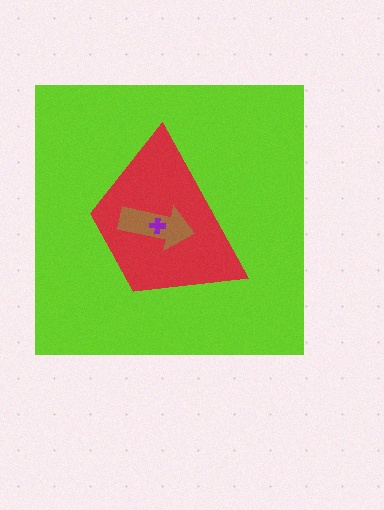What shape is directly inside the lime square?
The red trapezoid.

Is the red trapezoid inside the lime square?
Yes.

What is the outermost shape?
The lime square.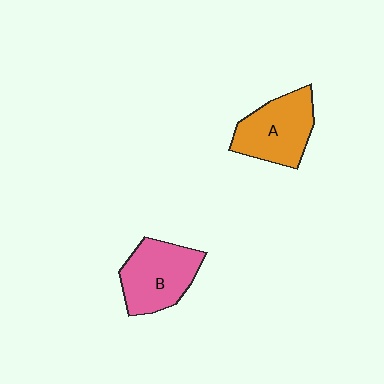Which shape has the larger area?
Shape B (pink).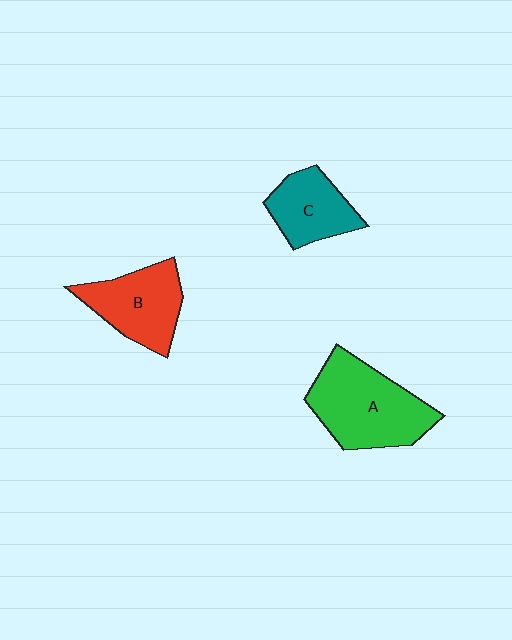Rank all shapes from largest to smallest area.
From largest to smallest: A (green), B (red), C (teal).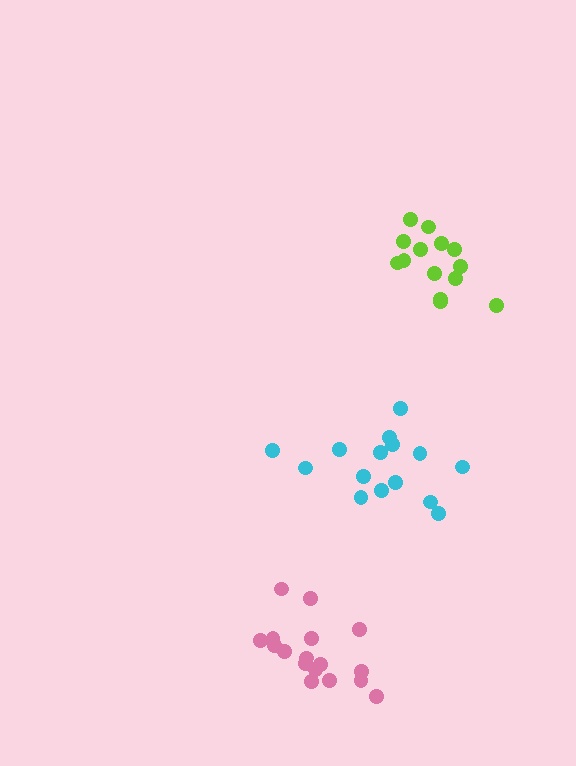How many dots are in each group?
Group 1: 15 dots, Group 2: 14 dots, Group 3: 17 dots (46 total).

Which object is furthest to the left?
The pink cluster is leftmost.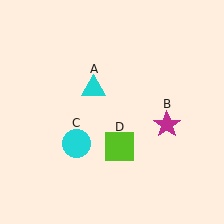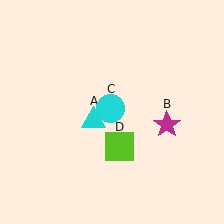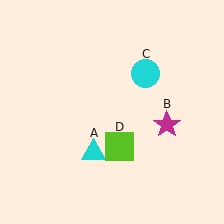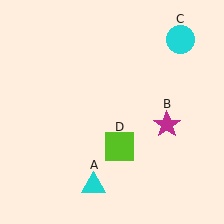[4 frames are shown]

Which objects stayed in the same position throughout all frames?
Magenta star (object B) and lime square (object D) remained stationary.